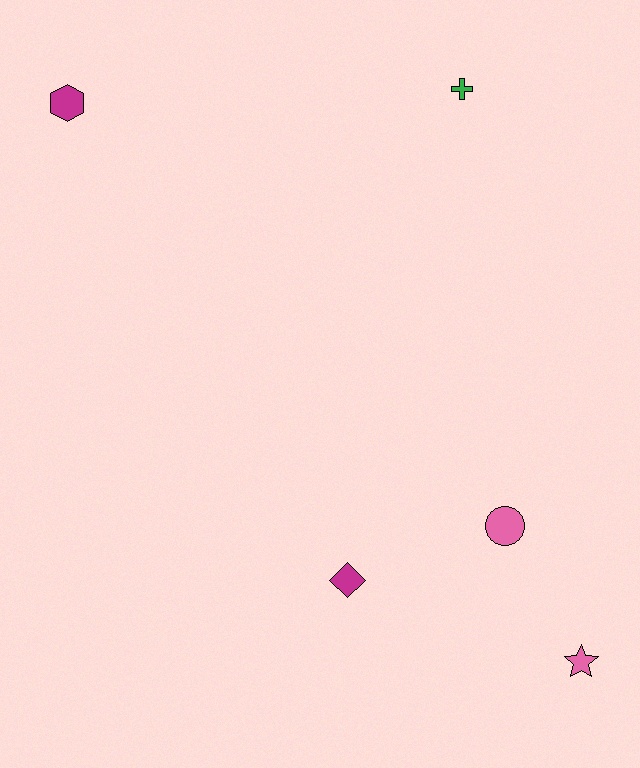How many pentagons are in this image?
There are no pentagons.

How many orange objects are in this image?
There are no orange objects.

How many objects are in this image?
There are 5 objects.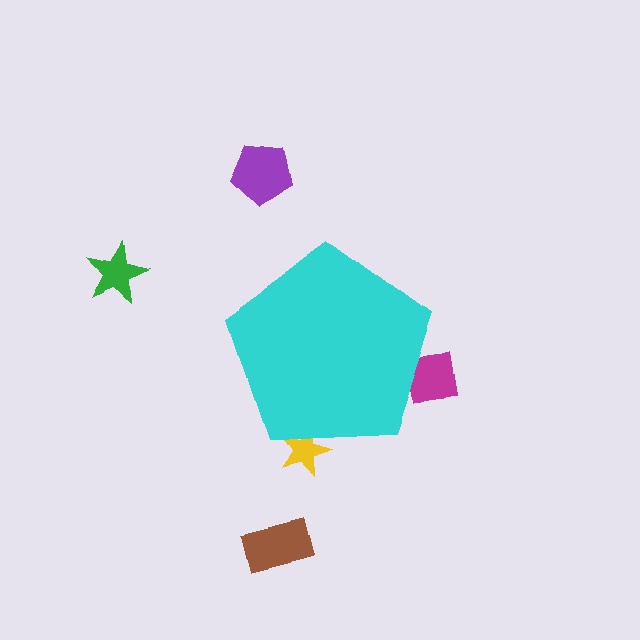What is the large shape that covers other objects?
A cyan pentagon.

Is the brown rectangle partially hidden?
No, the brown rectangle is fully visible.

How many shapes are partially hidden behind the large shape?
2 shapes are partially hidden.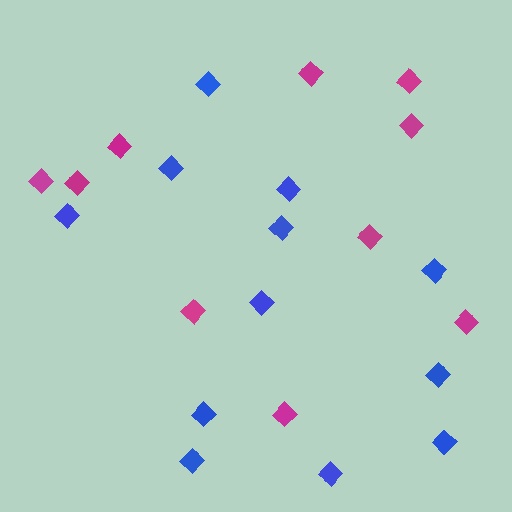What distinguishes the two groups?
There are 2 groups: one group of blue diamonds (12) and one group of magenta diamonds (10).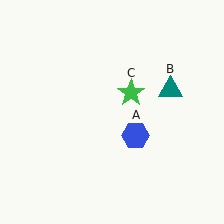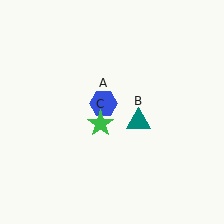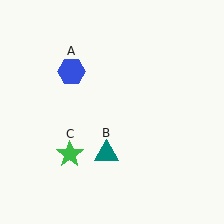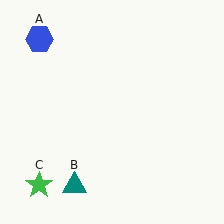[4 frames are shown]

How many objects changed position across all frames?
3 objects changed position: blue hexagon (object A), teal triangle (object B), green star (object C).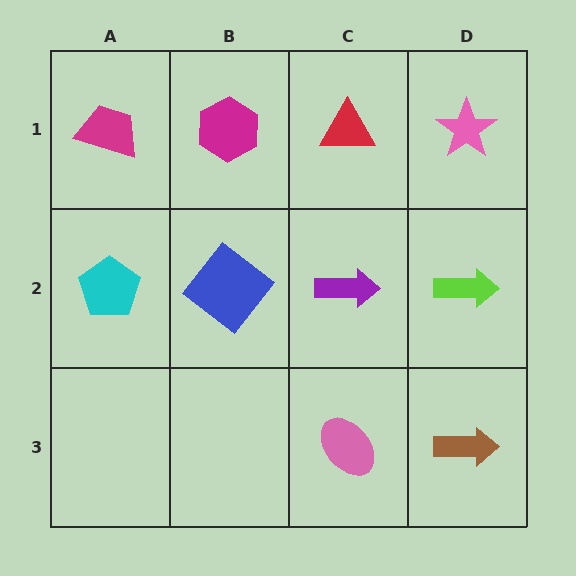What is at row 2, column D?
A lime arrow.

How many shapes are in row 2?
4 shapes.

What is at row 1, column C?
A red triangle.